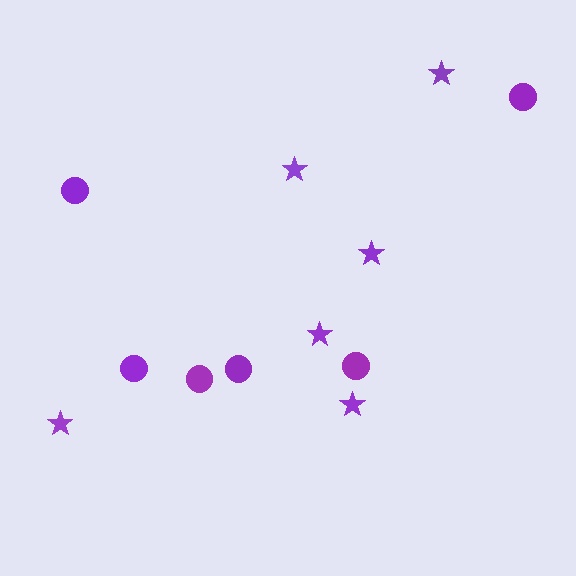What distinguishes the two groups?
There are 2 groups: one group of stars (6) and one group of circles (6).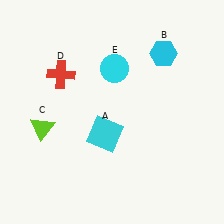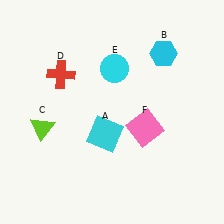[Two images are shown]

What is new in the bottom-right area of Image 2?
A pink square (F) was added in the bottom-right area of Image 2.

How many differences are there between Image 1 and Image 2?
There is 1 difference between the two images.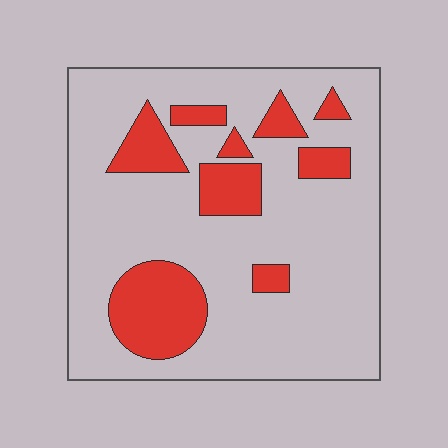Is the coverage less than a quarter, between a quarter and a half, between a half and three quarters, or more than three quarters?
Less than a quarter.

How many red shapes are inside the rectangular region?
9.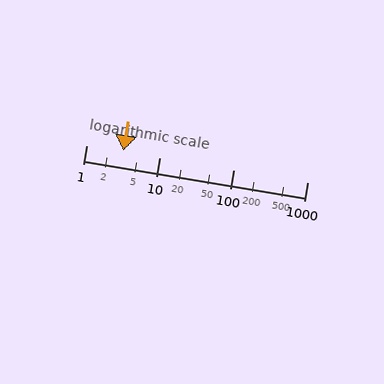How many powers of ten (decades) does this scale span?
The scale spans 3 decades, from 1 to 1000.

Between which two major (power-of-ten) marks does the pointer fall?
The pointer is between 1 and 10.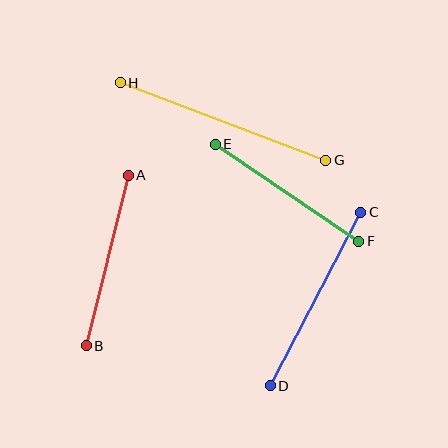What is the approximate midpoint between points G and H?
The midpoint is at approximately (223, 121) pixels.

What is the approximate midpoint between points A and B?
The midpoint is at approximately (107, 260) pixels.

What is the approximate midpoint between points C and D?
The midpoint is at approximately (315, 299) pixels.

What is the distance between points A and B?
The distance is approximately 176 pixels.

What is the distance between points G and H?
The distance is approximately 220 pixels.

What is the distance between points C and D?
The distance is approximately 196 pixels.